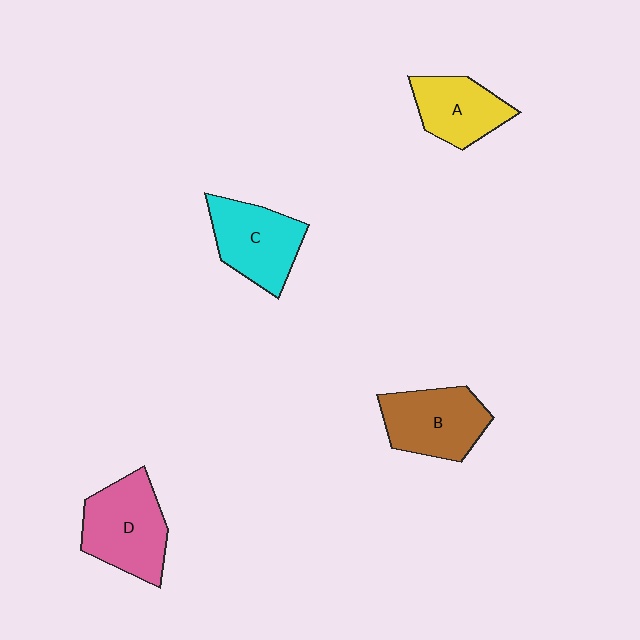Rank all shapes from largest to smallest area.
From largest to smallest: D (pink), B (brown), C (cyan), A (yellow).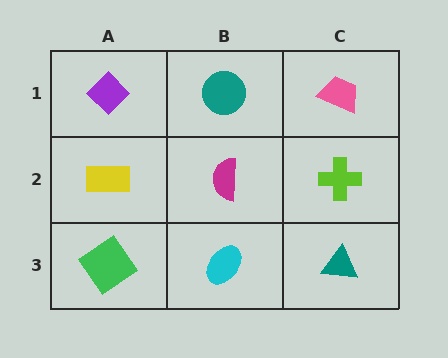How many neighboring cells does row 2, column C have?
3.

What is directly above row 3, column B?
A magenta semicircle.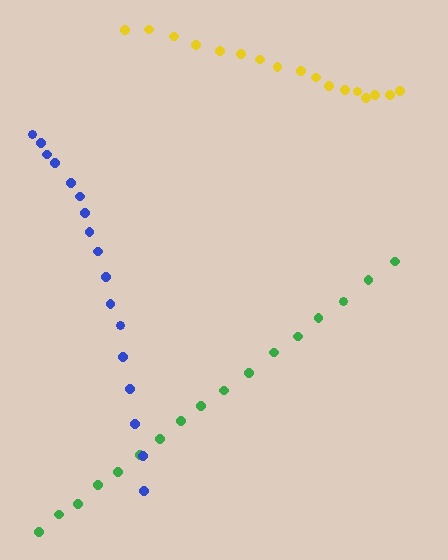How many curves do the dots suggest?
There are 3 distinct paths.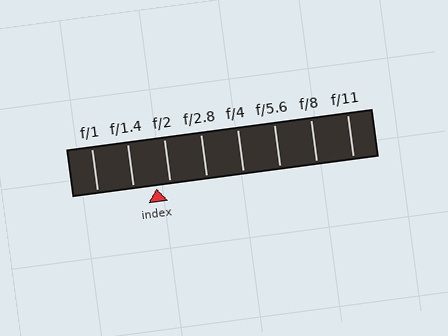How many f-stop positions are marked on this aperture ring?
There are 8 f-stop positions marked.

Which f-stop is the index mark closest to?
The index mark is closest to f/2.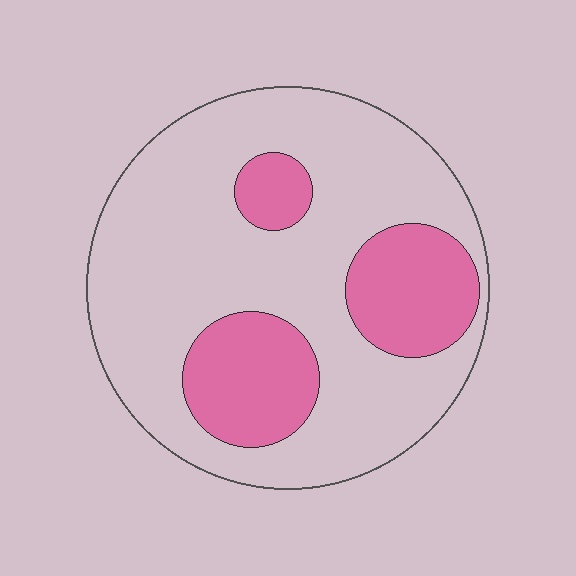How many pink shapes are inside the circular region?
3.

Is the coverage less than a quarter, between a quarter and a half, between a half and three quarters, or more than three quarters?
Between a quarter and a half.